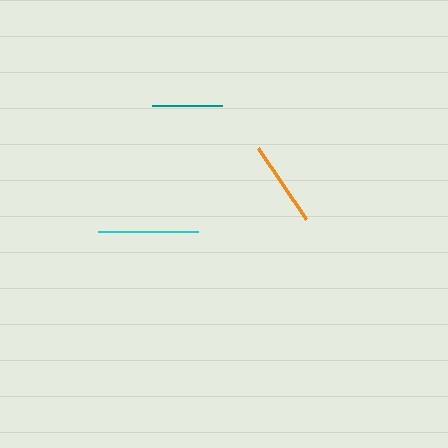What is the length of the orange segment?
The orange segment is approximately 86 pixels long.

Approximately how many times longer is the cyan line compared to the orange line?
The cyan line is approximately 1.2 times the length of the orange line.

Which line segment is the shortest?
The teal line is the shortest at approximately 70 pixels.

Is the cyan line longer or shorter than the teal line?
The cyan line is longer than the teal line.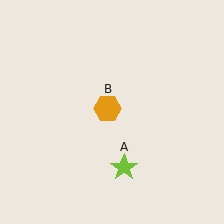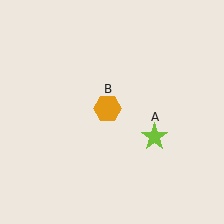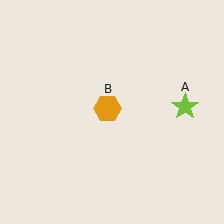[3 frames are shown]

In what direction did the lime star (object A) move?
The lime star (object A) moved up and to the right.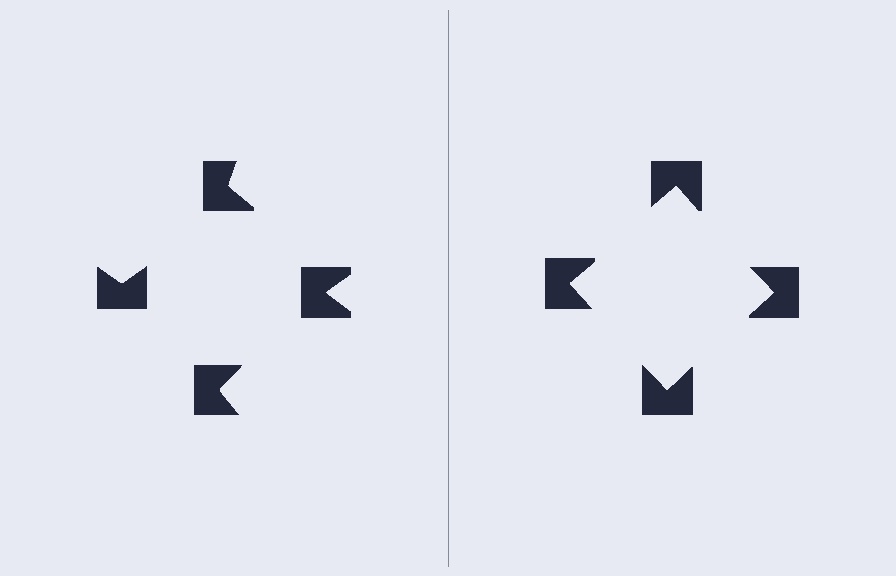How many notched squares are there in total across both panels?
8 — 4 on each side.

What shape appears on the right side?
An illusory square.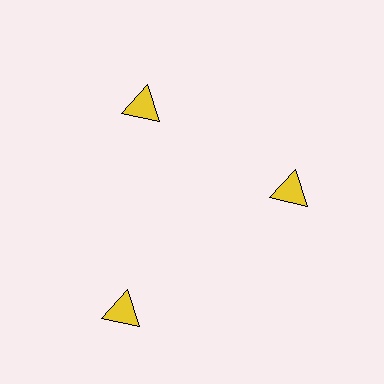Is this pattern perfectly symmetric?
No. The 3 yellow triangles are arranged in a ring, but one element near the 7 o'clock position is pushed outward from the center, breaking the 3-fold rotational symmetry.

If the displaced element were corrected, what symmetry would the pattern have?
It would have 3-fold rotational symmetry — the pattern would map onto itself every 120 degrees.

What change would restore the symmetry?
The symmetry would be restored by moving it inward, back onto the ring so that all 3 triangles sit at equal angles and equal distance from the center.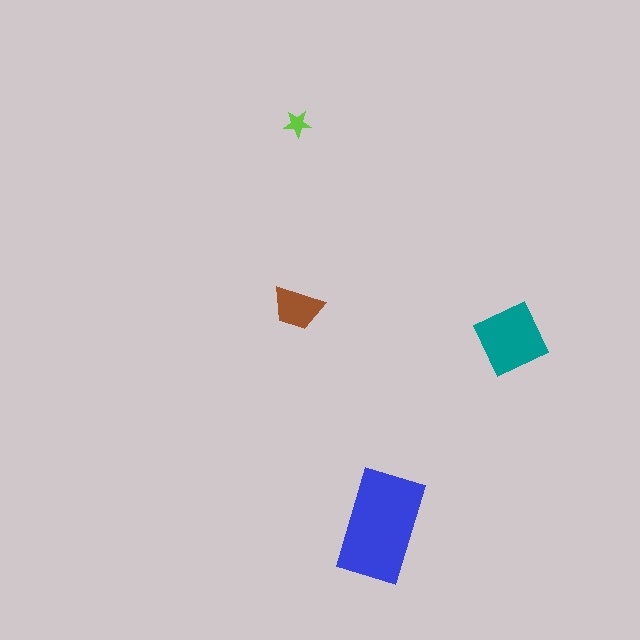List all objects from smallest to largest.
The lime star, the brown trapezoid, the teal square, the blue rectangle.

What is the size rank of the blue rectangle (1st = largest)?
1st.